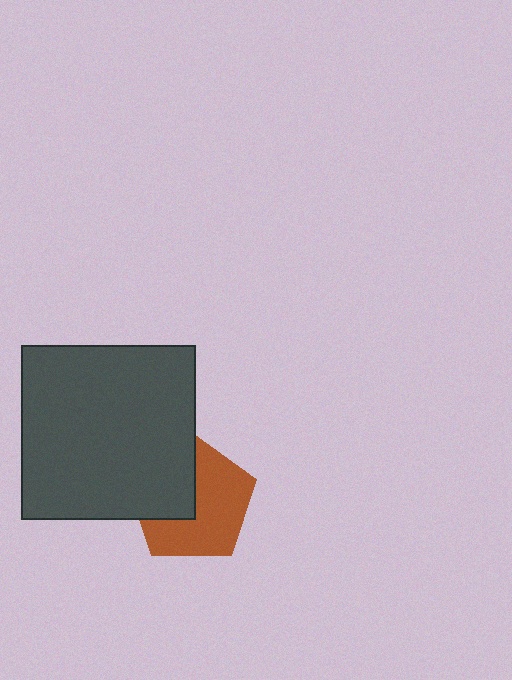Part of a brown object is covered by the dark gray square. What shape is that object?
It is a pentagon.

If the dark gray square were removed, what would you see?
You would see the complete brown pentagon.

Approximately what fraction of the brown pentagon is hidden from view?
Roughly 38% of the brown pentagon is hidden behind the dark gray square.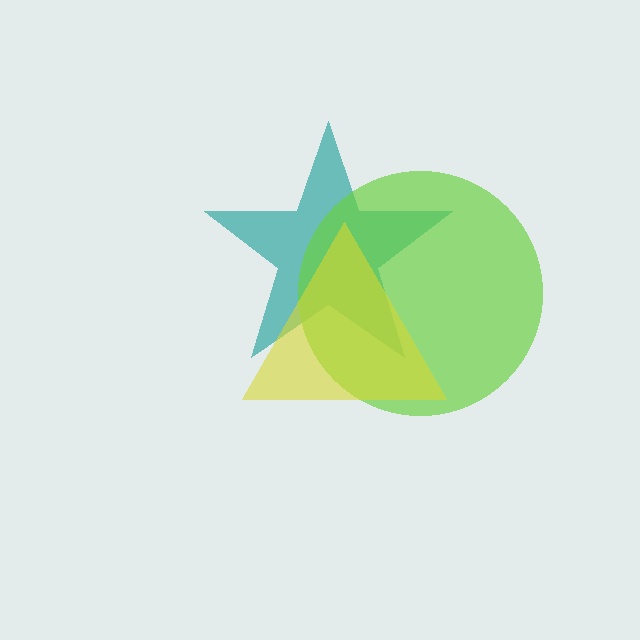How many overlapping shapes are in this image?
There are 3 overlapping shapes in the image.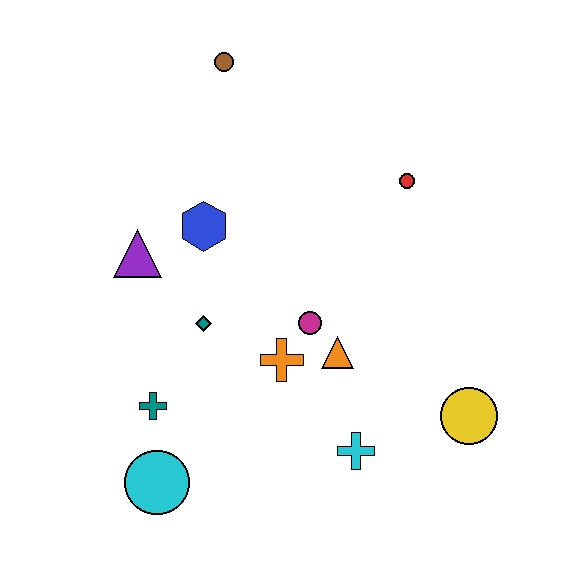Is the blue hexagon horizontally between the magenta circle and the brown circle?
No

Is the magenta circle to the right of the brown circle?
Yes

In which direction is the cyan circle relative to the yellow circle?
The cyan circle is to the left of the yellow circle.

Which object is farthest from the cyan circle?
The brown circle is farthest from the cyan circle.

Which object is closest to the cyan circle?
The teal cross is closest to the cyan circle.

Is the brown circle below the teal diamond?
No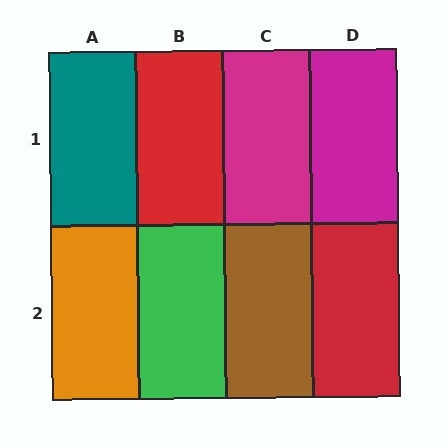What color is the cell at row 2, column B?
Green.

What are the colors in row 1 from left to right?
Teal, red, magenta, magenta.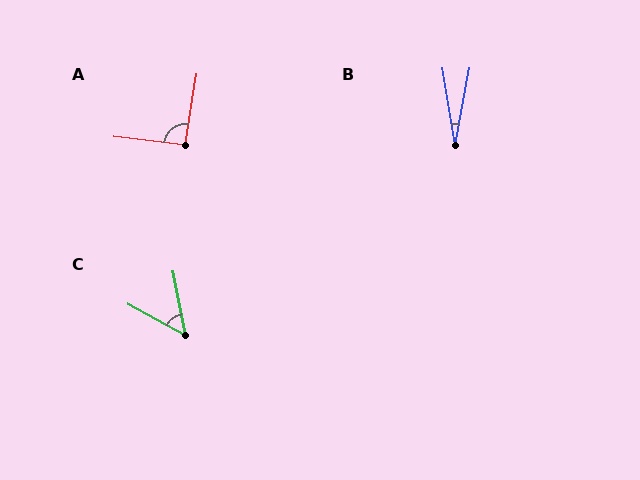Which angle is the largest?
A, at approximately 92 degrees.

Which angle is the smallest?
B, at approximately 20 degrees.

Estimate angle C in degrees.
Approximately 51 degrees.